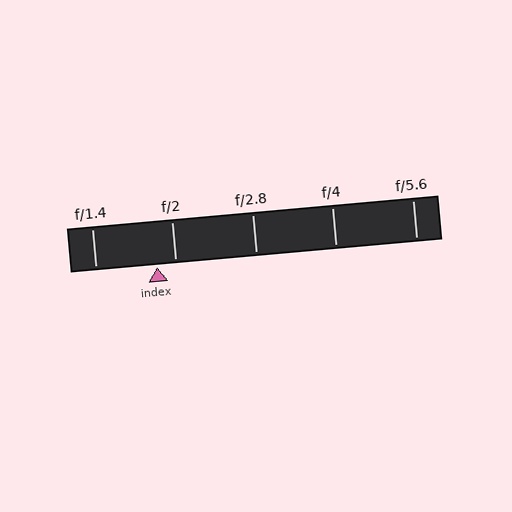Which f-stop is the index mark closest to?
The index mark is closest to f/2.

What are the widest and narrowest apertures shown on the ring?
The widest aperture shown is f/1.4 and the narrowest is f/5.6.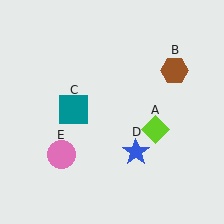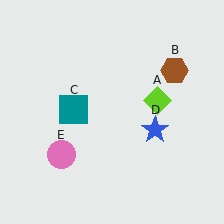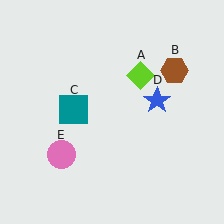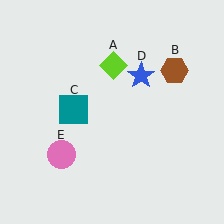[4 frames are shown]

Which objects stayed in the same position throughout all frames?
Brown hexagon (object B) and teal square (object C) and pink circle (object E) remained stationary.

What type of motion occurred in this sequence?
The lime diamond (object A), blue star (object D) rotated counterclockwise around the center of the scene.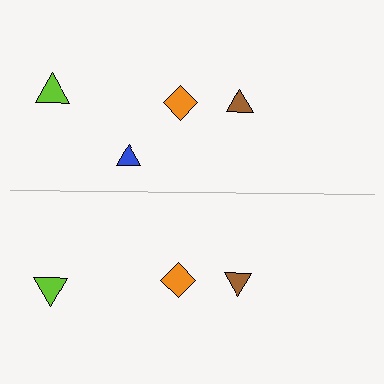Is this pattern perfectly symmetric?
No, the pattern is not perfectly symmetric. A blue triangle is missing from the bottom side.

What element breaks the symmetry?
A blue triangle is missing from the bottom side.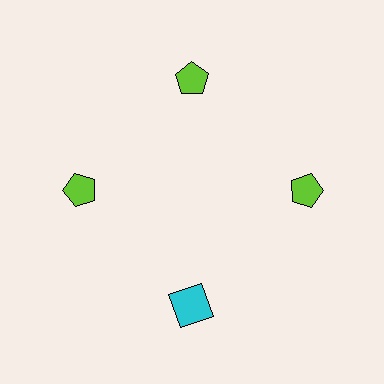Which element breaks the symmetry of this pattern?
The cyan square at roughly the 6 o'clock position breaks the symmetry. All other shapes are lime pentagons.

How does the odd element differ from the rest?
It differs in both color (cyan instead of lime) and shape (square instead of pentagon).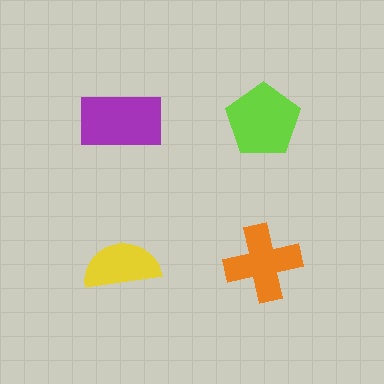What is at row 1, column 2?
A lime pentagon.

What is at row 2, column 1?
A yellow semicircle.